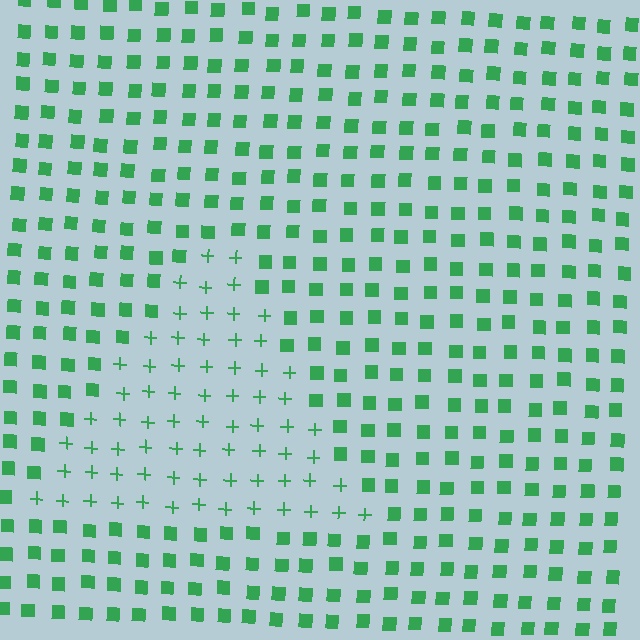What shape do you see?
I see a triangle.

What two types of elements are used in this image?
The image uses plus signs inside the triangle region and squares outside it.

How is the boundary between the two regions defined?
The boundary is defined by a change in element shape: plus signs inside vs. squares outside. All elements share the same color and spacing.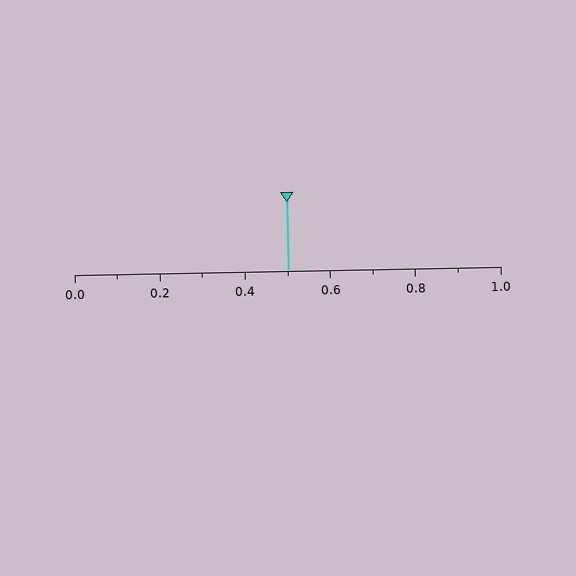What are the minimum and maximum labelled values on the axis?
The axis runs from 0.0 to 1.0.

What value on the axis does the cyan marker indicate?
The marker indicates approximately 0.5.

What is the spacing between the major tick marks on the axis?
The major ticks are spaced 0.2 apart.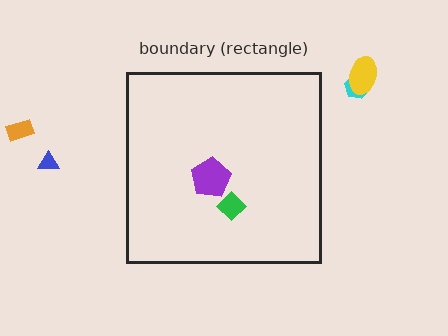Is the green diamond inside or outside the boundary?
Inside.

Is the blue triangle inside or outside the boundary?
Outside.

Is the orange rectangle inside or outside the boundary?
Outside.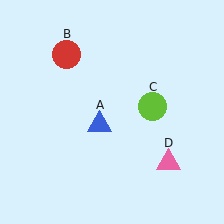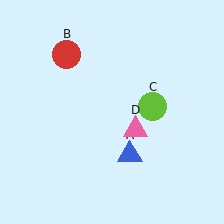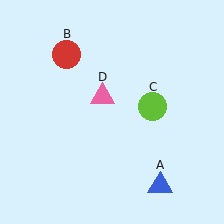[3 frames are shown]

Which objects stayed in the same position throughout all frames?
Red circle (object B) and lime circle (object C) remained stationary.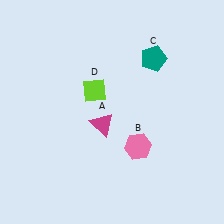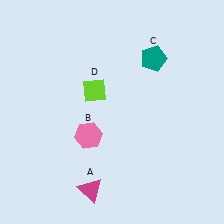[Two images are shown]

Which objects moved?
The objects that moved are: the magenta triangle (A), the pink hexagon (B).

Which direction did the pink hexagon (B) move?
The pink hexagon (B) moved left.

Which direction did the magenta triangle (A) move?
The magenta triangle (A) moved down.